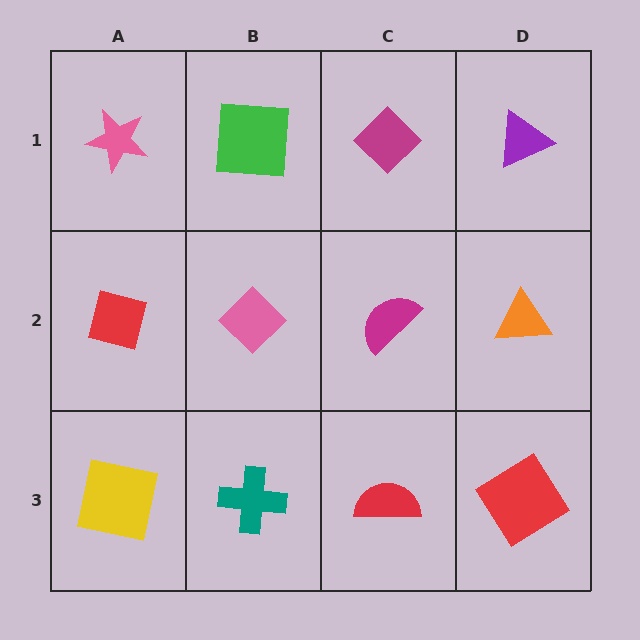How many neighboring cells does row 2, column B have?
4.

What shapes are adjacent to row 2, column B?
A green square (row 1, column B), a teal cross (row 3, column B), a red square (row 2, column A), a magenta semicircle (row 2, column C).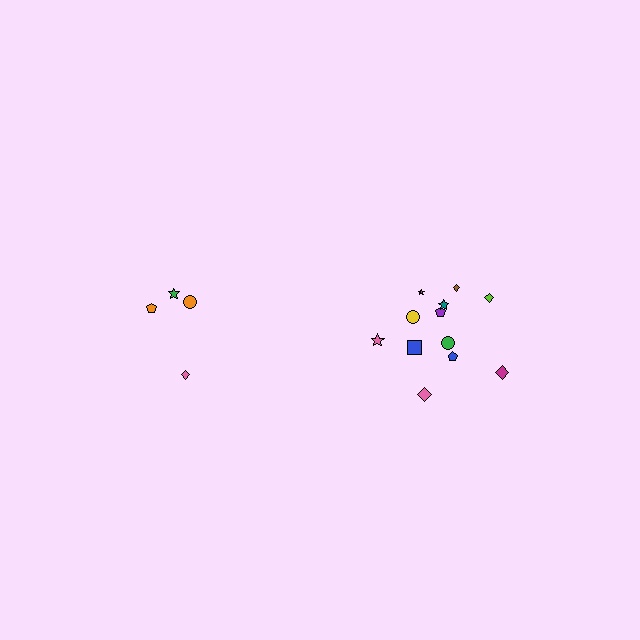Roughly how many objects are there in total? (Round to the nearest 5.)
Roughly 15 objects in total.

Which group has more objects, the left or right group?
The right group.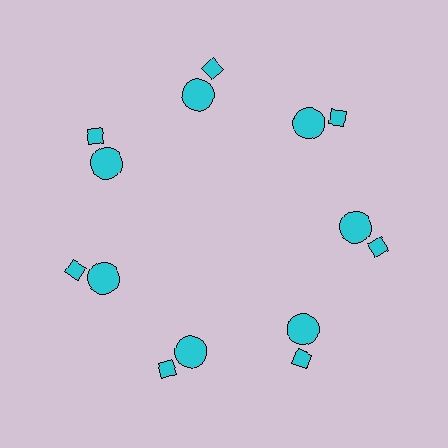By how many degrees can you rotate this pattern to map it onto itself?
The pattern maps onto itself every 51 degrees of rotation.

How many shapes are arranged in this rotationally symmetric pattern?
There are 14 shapes, arranged in 7 groups of 2.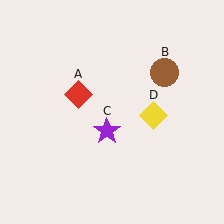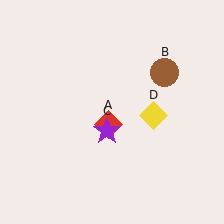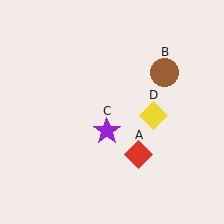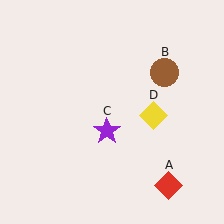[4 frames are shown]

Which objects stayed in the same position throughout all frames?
Brown circle (object B) and purple star (object C) and yellow diamond (object D) remained stationary.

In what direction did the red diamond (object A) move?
The red diamond (object A) moved down and to the right.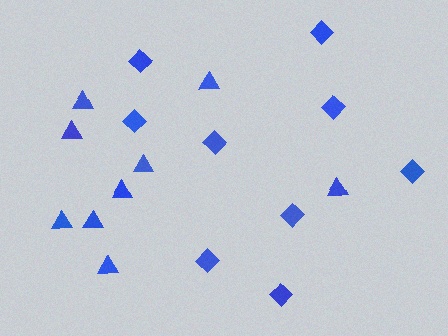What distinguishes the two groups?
There are 2 groups: one group of diamonds (9) and one group of triangles (9).